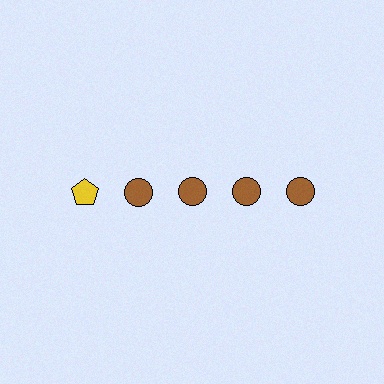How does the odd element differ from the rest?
It differs in both color (yellow instead of brown) and shape (pentagon instead of circle).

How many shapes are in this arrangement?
There are 5 shapes arranged in a grid pattern.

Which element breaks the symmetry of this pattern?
The yellow pentagon in the top row, leftmost column breaks the symmetry. All other shapes are brown circles.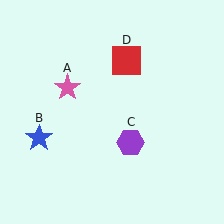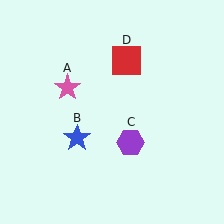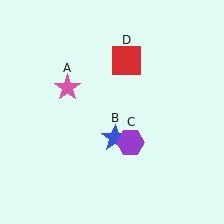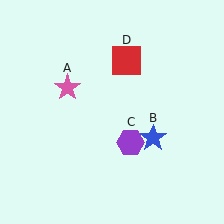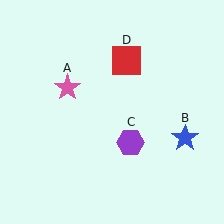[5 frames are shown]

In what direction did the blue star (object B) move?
The blue star (object B) moved right.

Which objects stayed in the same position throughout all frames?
Pink star (object A) and purple hexagon (object C) and red square (object D) remained stationary.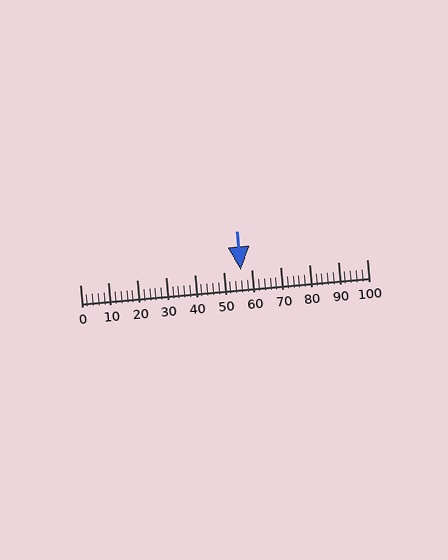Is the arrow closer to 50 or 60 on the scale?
The arrow is closer to 60.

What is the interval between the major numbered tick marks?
The major tick marks are spaced 10 units apart.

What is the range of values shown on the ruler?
The ruler shows values from 0 to 100.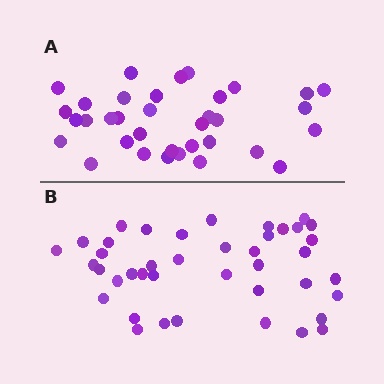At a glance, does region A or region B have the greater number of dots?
Region B (the bottom region) has more dots.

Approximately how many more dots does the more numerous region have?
Region B has about 6 more dots than region A.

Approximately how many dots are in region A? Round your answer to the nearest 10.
About 40 dots. (The exact count is 35, which rounds to 40.)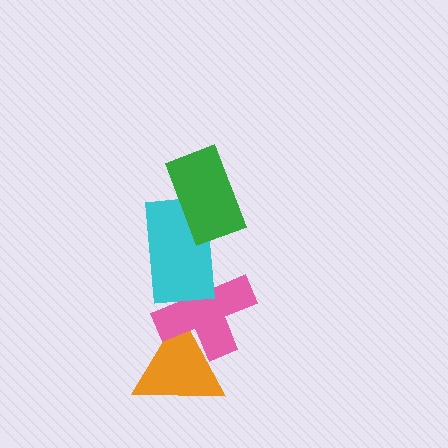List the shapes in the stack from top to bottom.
From top to bottom: the green rectangle, the cyan rectangle, the pink cross, the orange triangle.